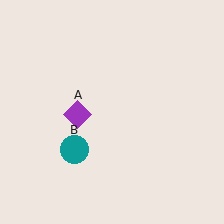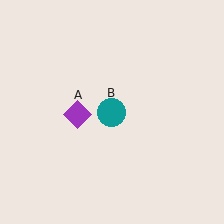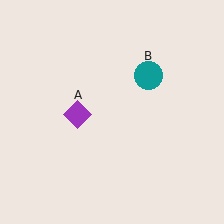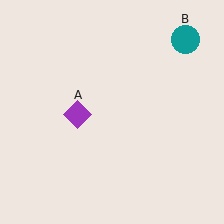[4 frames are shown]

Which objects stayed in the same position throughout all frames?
Purple diamond (object A) remained stationary.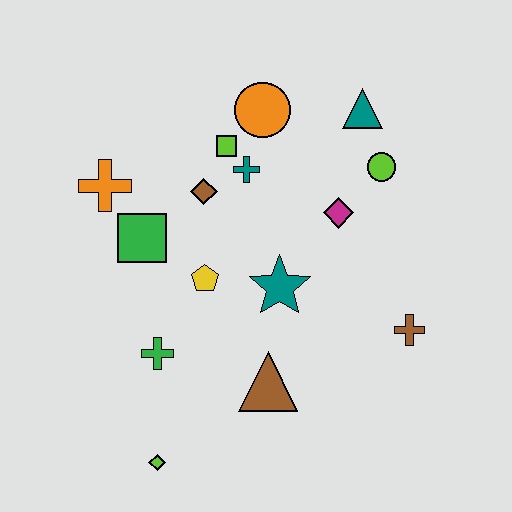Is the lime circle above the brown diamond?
Yes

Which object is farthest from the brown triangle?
The teal triangle is farthest from the brown triangle.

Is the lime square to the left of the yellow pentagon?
No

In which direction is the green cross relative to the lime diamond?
The green cross is above the lime diamond.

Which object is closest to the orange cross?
The green square is closest to the orange cross.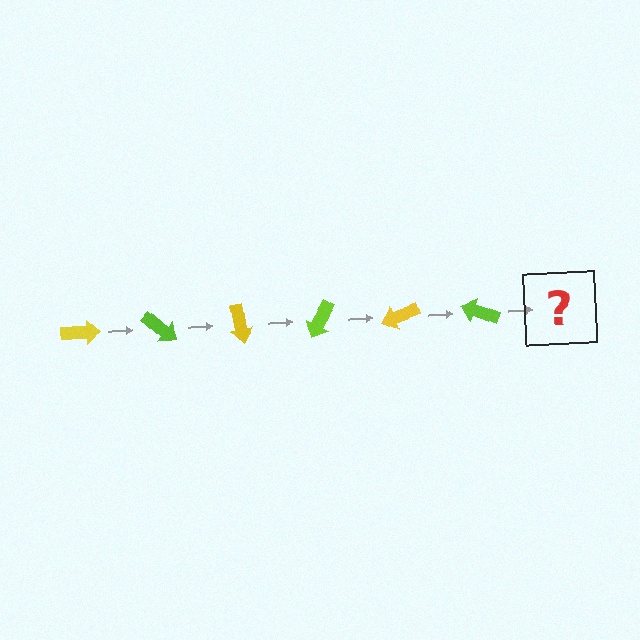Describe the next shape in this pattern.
It should be a yellow arrow, rotated 240 degrees from the start.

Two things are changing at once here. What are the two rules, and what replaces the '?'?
The two rules are that it rotates 40 degrees each step and the color cycles through yellow and lime. The '?' should be a yellow arrow, rotated 240 degrees from the start.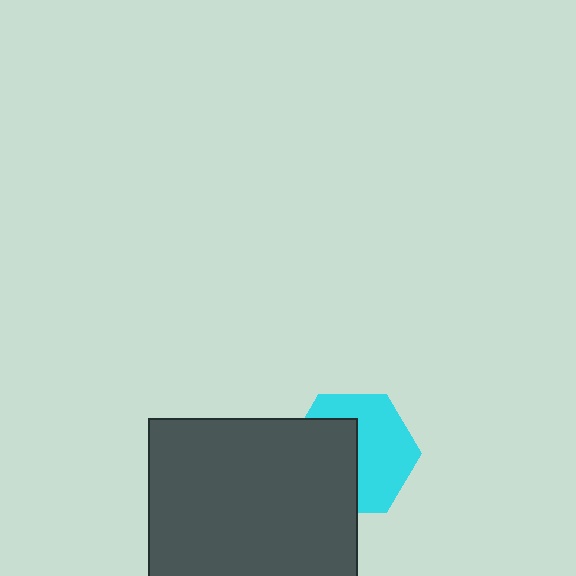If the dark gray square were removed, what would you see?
You would see the complete cyan hexagon.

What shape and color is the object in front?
The object in front is a dark gray square.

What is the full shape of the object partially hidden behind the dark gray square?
The partially hidden object is a cyan hexagon.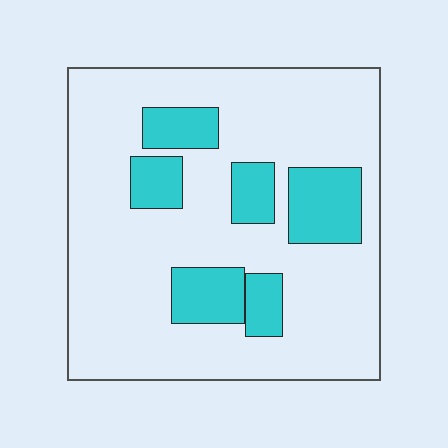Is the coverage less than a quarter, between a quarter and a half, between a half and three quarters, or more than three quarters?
Less than a quarter.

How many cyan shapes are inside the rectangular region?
6.